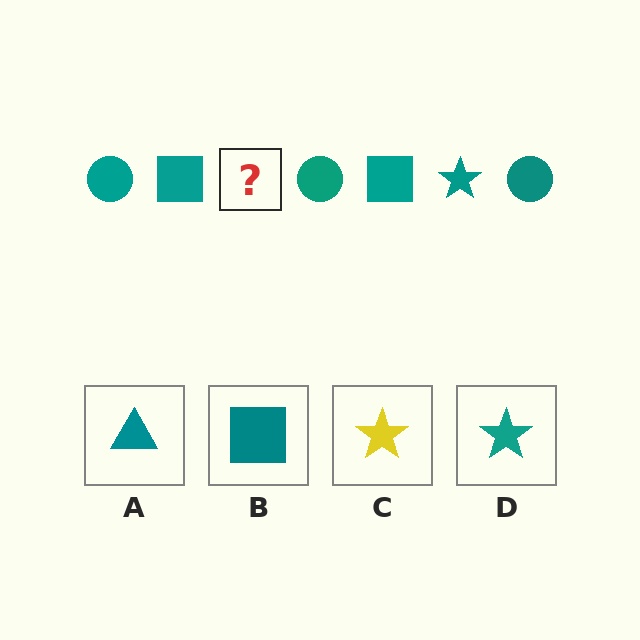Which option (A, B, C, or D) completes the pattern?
D.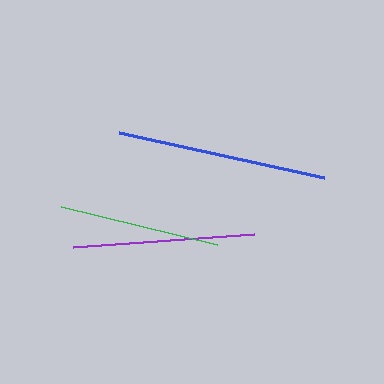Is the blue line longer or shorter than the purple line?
The blue line is longer than the purple line.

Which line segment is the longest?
The blue line is the longest at approximately 210 pixels.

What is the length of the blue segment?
The blue segment is approximately 210 pixels long.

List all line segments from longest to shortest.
From longest to shortest: blue, purple, green.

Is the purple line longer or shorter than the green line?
The purple line is longer than the green line.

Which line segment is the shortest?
The green line is the shortest at approximately 161 pixels.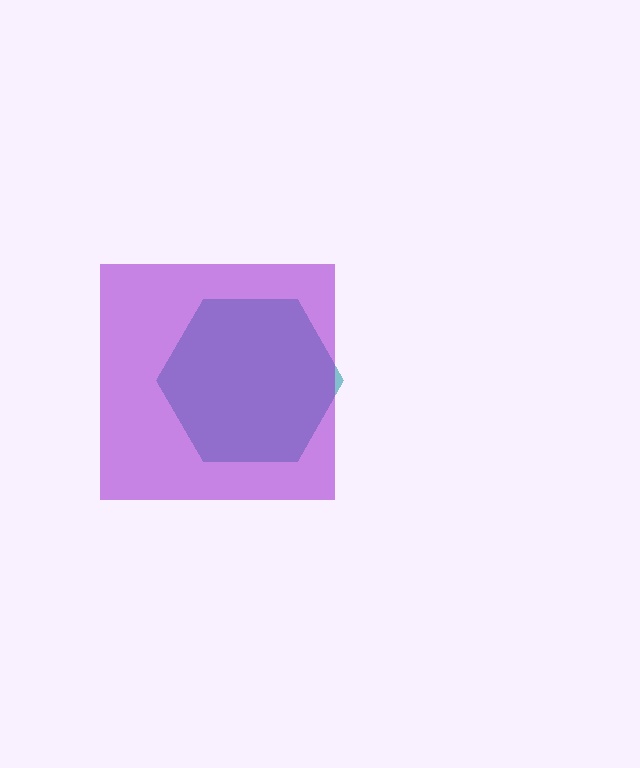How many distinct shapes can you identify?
There are 2 distinct shapes: a teal hexagon, a purple square.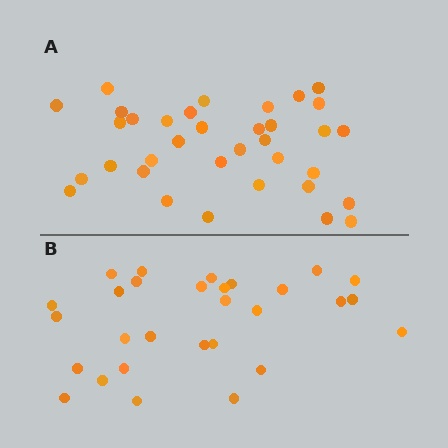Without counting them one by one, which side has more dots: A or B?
Region A (the top region) has more dots.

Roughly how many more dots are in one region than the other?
Region A has about 6 more dots than region B.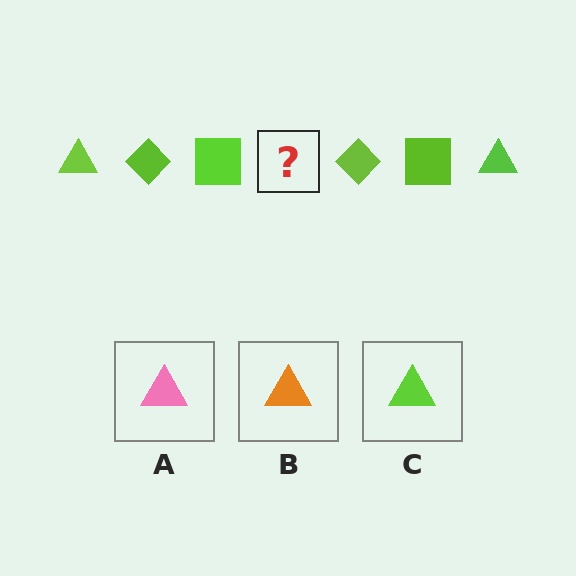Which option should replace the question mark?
Option C.